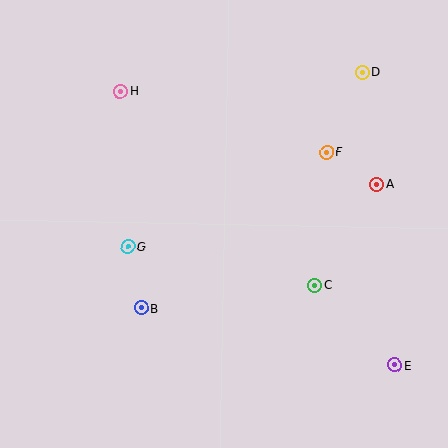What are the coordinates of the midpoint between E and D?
The midpoint between E and D is at (379, 219).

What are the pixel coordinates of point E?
Point E is at (395, 365).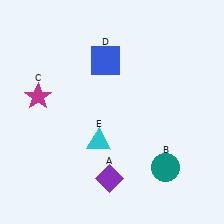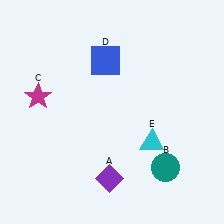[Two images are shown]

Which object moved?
The cyan triangle (E) moved right.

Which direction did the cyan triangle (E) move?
The cyan triangle (E) moved right.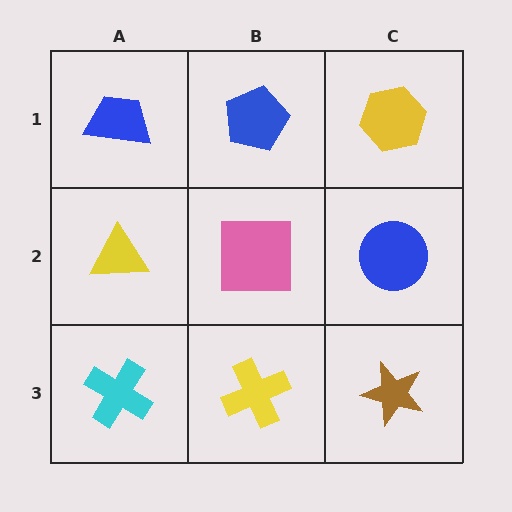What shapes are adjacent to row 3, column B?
A pink square (row 2, column B), a cyan cross (row 3, column A), a brown star (row 3, column C).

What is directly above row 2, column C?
A yellow hexagon.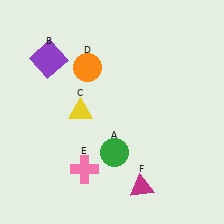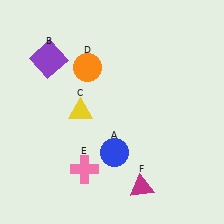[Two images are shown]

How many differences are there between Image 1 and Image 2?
There is 1 difference between the two images.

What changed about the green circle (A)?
In Image 1, A is green. In Image 2, it changed to blue.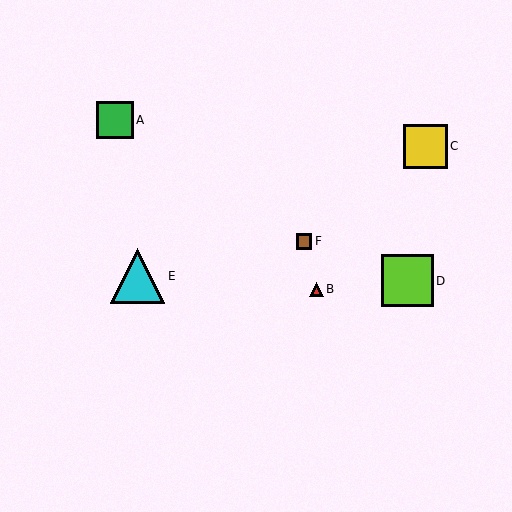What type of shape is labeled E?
Shape E is a cyan triangle.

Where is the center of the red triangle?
The center of the red triangle is at (316, 289).